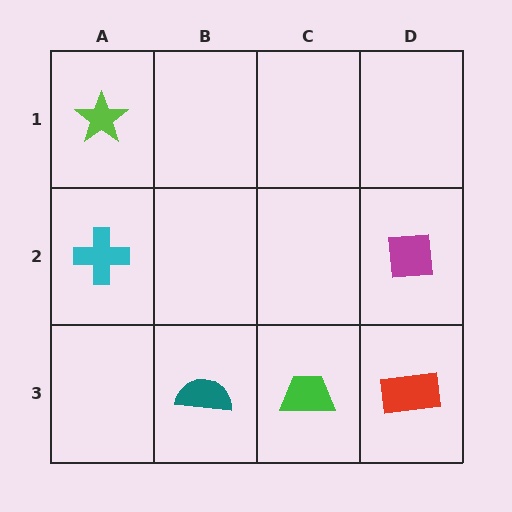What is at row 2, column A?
A cyan cross.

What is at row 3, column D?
A red rectangle.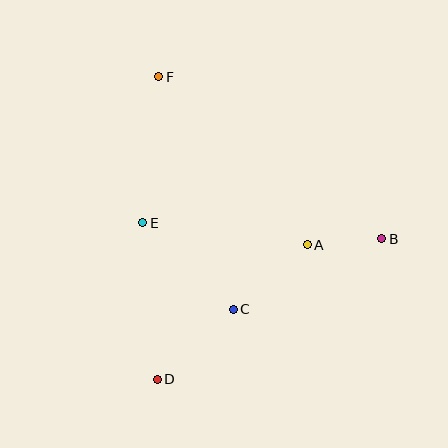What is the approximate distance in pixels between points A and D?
The distance between A and D is approximately 202 pixels.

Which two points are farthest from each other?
Points D and F are farthest from each other.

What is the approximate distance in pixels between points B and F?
The distance between B and F is approximately 276 pixels.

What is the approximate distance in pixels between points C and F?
The distance between C and F is approximately 244 pixels.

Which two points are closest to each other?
Points A and B are closest to each other.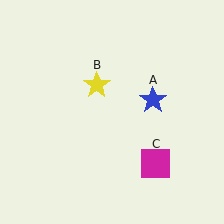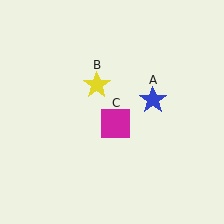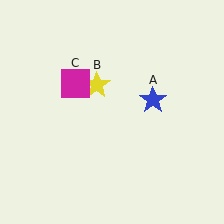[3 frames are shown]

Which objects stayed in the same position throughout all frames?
Blue star (object A) and yellow star (object B) remained stationary.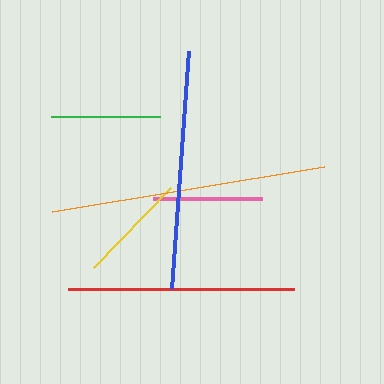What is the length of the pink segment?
The pink segment is approximately 108 pixels long.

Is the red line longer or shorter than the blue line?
The blue line is longer than the red line.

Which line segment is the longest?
The orange line is the longest at approximately 276 pixels.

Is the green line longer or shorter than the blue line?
The blue line is longer than the green line.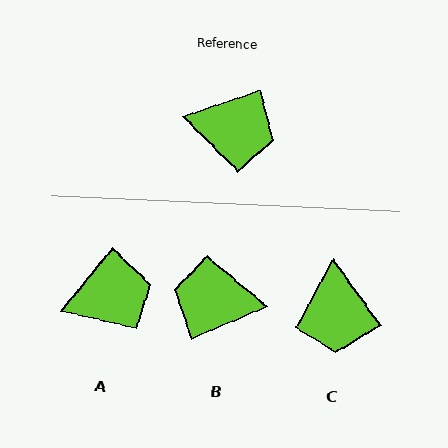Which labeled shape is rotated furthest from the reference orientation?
B, about 176 degrees away.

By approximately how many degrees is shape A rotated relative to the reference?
Approximately 31 degrees counter-clockwise.